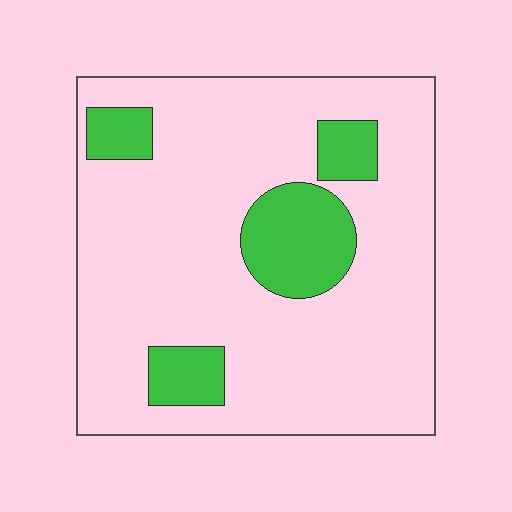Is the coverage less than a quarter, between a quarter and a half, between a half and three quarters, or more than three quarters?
Less than a quarter.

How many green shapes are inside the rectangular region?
4.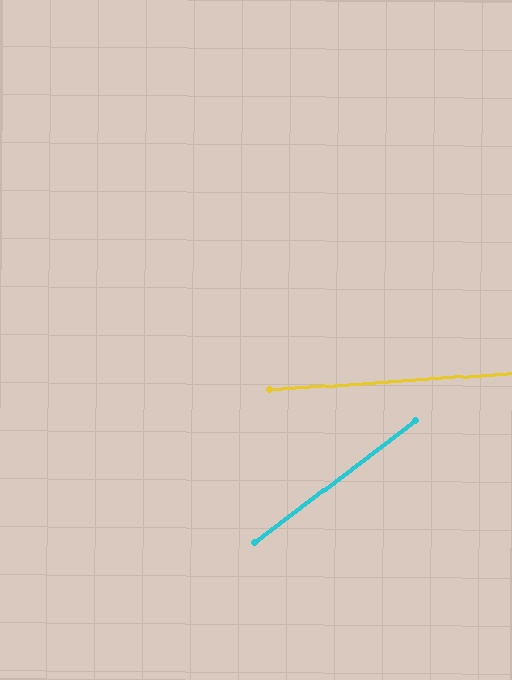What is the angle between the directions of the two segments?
Approximately 33 degrees.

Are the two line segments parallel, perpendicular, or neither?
Neither parallel nor perpendicular — they differ by about 33°.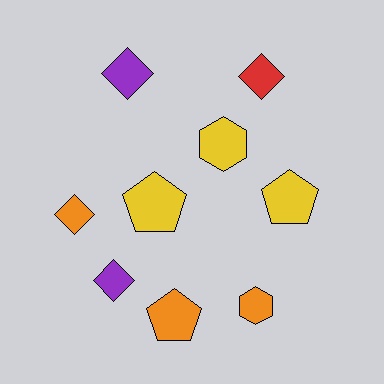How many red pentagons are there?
There are no red pentagons.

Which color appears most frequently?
Yellow, with 3 objects.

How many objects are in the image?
There are 9 objects.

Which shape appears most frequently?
Diamond, with 4 objects.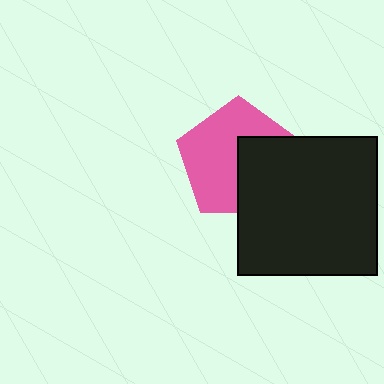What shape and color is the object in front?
The object in front is a black square.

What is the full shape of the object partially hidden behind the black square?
The partially hidden object is a pink pentagon.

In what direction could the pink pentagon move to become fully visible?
The pink pentagon could move toward the upper-left. That would shift it out from behind the black square entirely.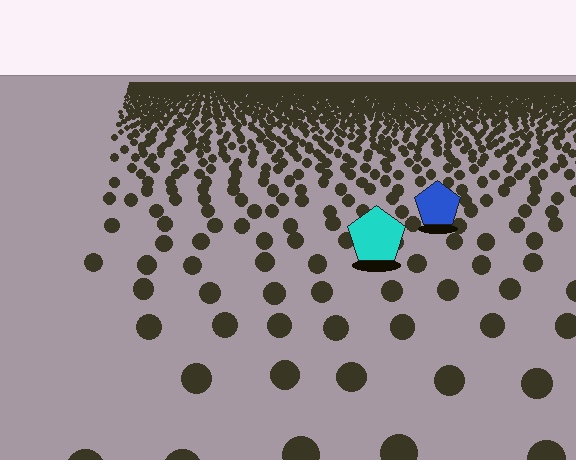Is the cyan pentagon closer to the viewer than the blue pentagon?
Yes. The cyan pentagon is closer — you can tell from the texture gradient: the ground texture is coarser near it.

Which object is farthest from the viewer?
The blue pentagon is farthest from the viewer. It appears smaller and the ground texture around it is denser.